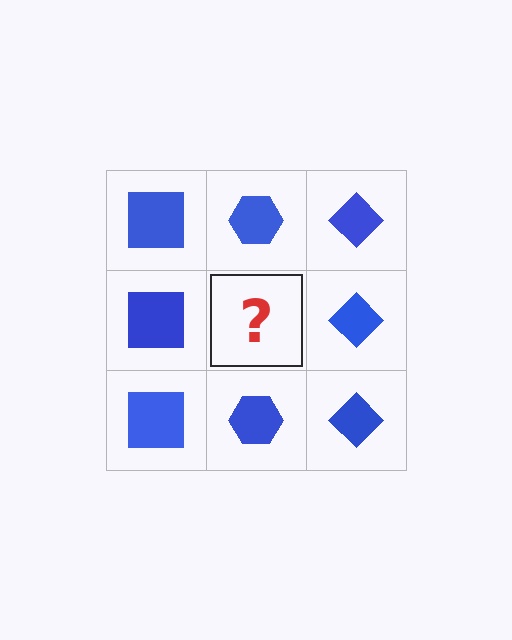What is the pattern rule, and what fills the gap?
The rule is that each column has a consistent shape. The gap should be filled with a blue hexagon.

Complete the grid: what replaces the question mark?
The question mark should be replaced with a blue hexagon.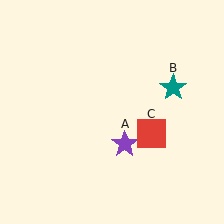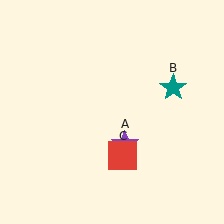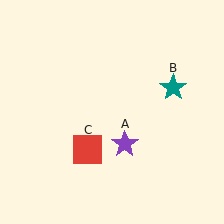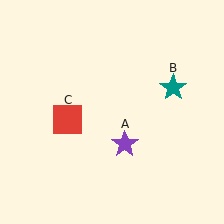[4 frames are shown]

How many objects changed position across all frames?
1 object changed position: red square (object C).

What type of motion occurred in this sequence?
The red square (object C) rotated clockwise around the center of the scene.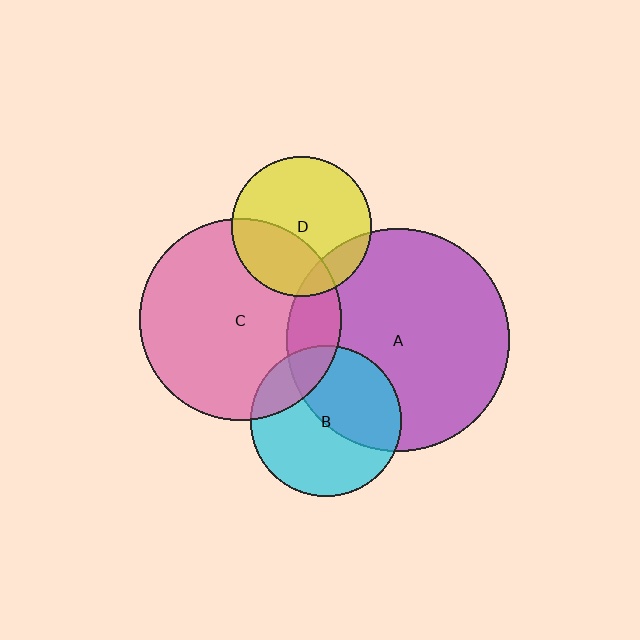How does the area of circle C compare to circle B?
Approximately 1.8 times.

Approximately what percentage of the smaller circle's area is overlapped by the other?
Approximately 45%.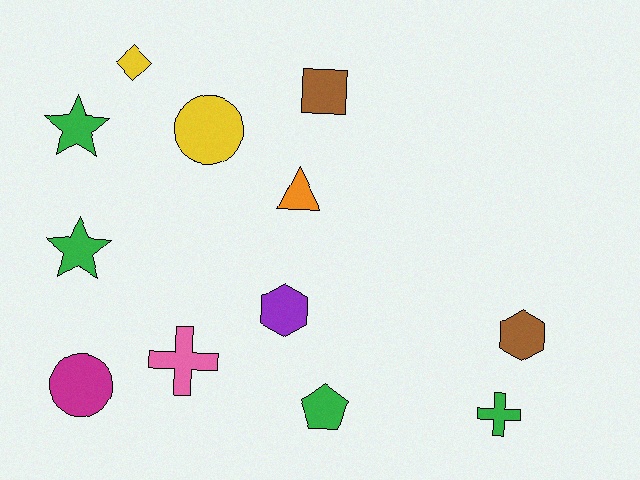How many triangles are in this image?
There is 1 triangle.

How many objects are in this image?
There are 12 objects.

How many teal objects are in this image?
There are no teal objects.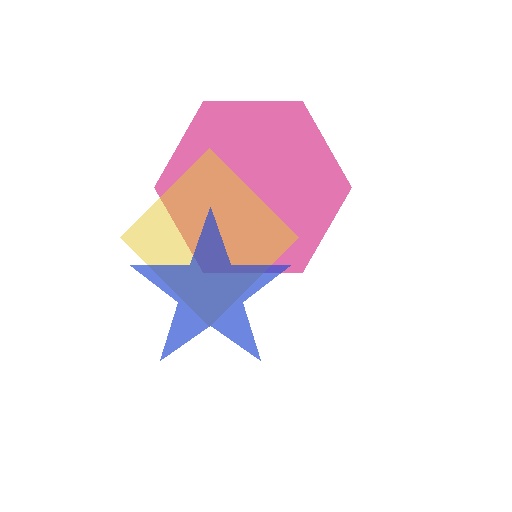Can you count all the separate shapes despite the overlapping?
Yes, there are 3 separate shapes.